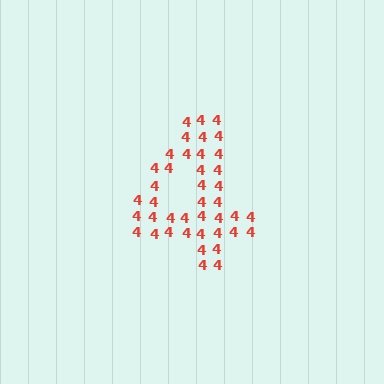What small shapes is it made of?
It is made of small digit 4's.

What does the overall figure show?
The overall figure shows the digit 4.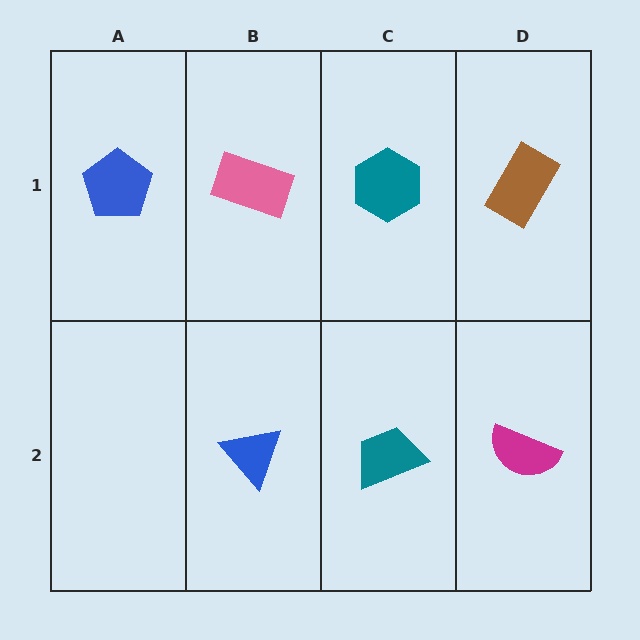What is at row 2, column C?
A teal trapezoid.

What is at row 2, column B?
A blue triangle.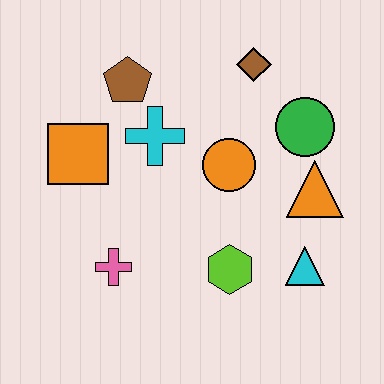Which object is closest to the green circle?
The orange triangle is closest to the green circle.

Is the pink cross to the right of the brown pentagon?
No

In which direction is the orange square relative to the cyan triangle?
The orange square is to the left of the cyan triangle.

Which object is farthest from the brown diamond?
The pink cross is farthest from the brown diamond.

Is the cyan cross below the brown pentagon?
Yes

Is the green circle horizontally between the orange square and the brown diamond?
No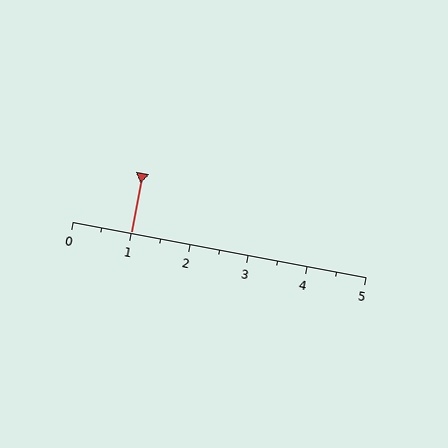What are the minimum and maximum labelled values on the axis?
The axis runs from 0 to 5.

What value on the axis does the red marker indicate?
The marker indicates approximately 1.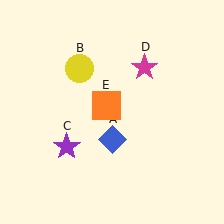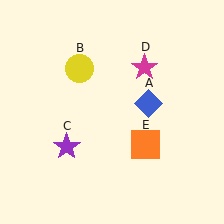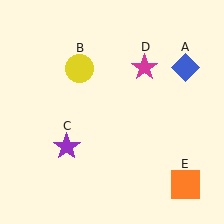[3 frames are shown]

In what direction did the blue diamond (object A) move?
The blue diamond (object A) moved up and to the right.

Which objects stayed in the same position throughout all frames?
Yellow circle (object B) and purple star (object C) and magenta star (object D) remained stationary.